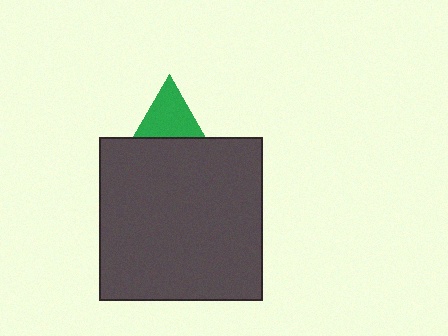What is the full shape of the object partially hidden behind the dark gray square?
The partially hidden object is a green triangle.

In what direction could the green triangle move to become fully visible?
The green triangle could move up. That would shift it out from behind the dark gray square entirely.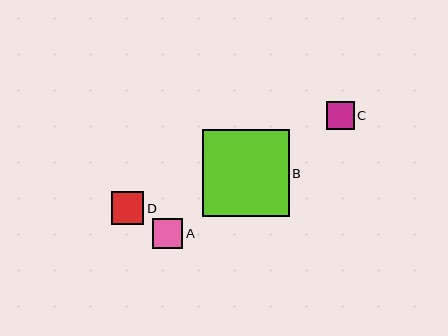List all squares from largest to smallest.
From largest to smallest: B, D, A, C.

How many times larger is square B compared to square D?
Square B is approximately 2.7 times the size of square D.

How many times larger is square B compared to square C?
Square B is approximately 3.1 times the size of square C.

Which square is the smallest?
Square C is the smallest with a size of approximately 28 pixels.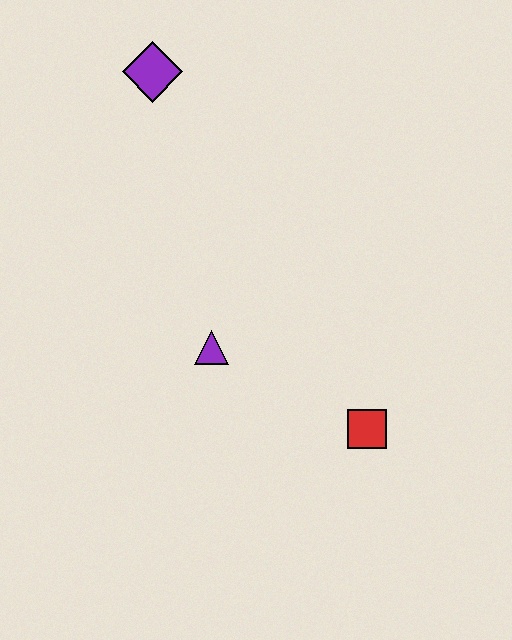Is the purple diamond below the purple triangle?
No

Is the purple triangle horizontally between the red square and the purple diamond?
Yes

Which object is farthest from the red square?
The purple diamond is farthest from the red square.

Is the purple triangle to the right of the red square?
No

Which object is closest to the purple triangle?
The red square is closest to the purple triangle.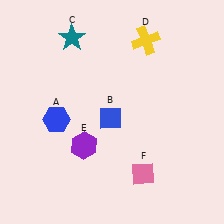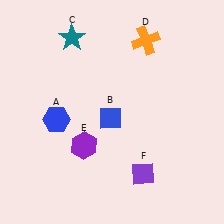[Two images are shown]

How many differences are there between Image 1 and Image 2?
There are 2 differences between the two images.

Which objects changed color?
D changed from yellow to orange. F changed from pink to purple.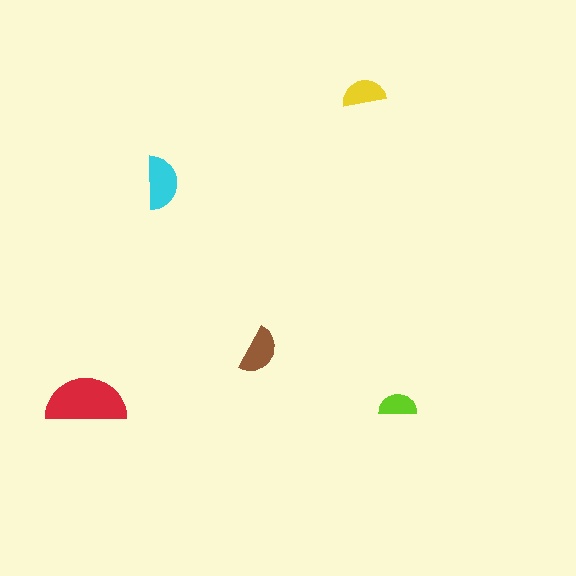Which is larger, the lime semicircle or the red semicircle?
The red one.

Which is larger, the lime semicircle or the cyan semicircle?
The cyan one.